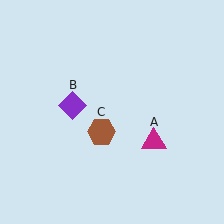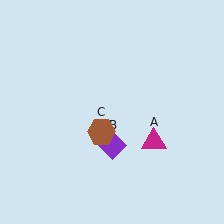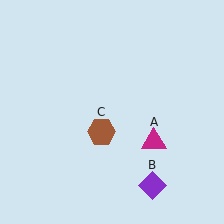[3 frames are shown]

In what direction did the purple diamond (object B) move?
The purple diamond (object B) moved down and to the right.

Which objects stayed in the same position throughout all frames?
Magenta triangle (object A) and brown hexagon (object C) remained stationary.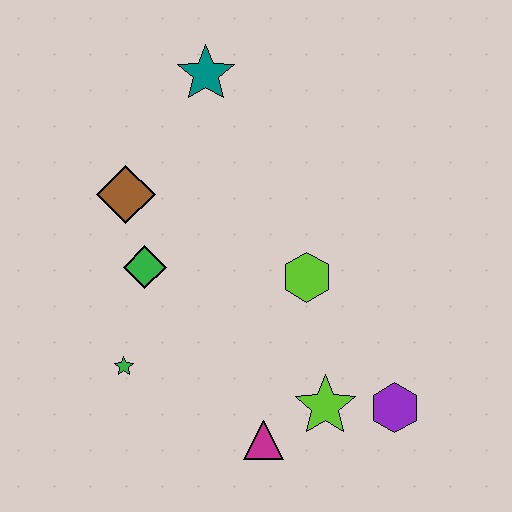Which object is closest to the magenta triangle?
The lime star is closest to the magenta triangle.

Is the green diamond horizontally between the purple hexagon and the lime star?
No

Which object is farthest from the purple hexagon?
The teal star is farthest from the purple hexagon.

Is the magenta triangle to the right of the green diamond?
Yes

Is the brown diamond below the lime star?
No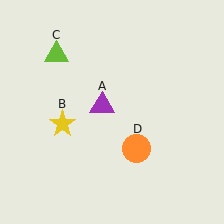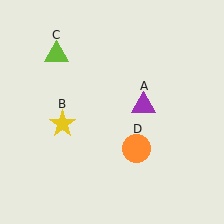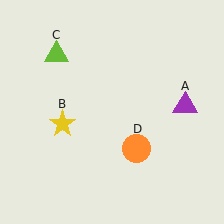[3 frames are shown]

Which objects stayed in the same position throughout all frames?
Yellow star (object B) and lime triangle (object C) and orange circle (object D) remained stationary.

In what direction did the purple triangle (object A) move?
The purple triangle (object A) moved right.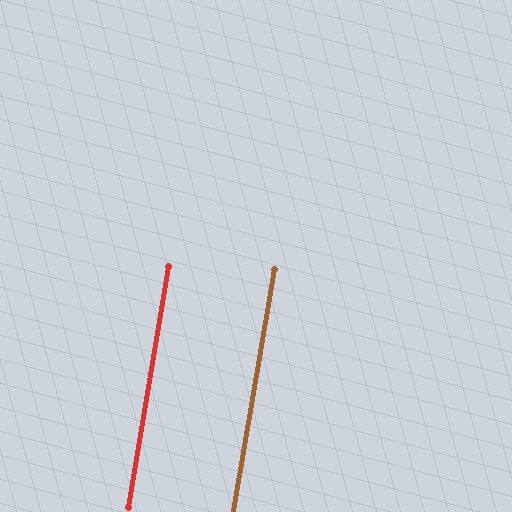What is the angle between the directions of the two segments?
Approximately 0 degrees.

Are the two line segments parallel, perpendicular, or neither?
Parallel — their directions differ by only 0.1°.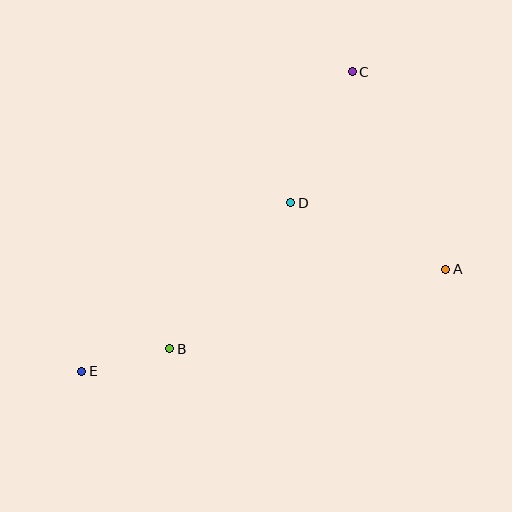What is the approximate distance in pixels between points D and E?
The distance between D and E is approximately 269 pixels.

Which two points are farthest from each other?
Points C and E are farthest from each other.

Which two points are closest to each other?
Points B and E are closest to each other.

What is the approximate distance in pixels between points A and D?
The distance between A and D is approximately 169 pixels.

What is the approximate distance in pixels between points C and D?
The distance between C and D is approximately 145 pixels.